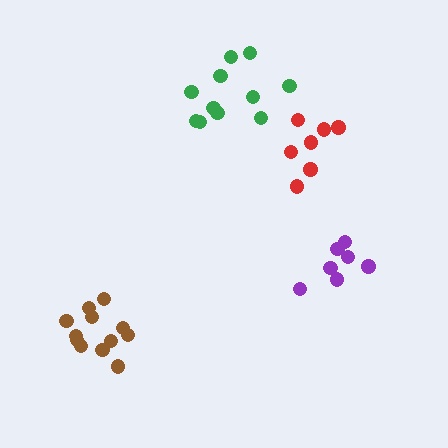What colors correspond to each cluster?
The clusters are colored: purple, red, green, brown.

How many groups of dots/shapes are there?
There are 4 groups.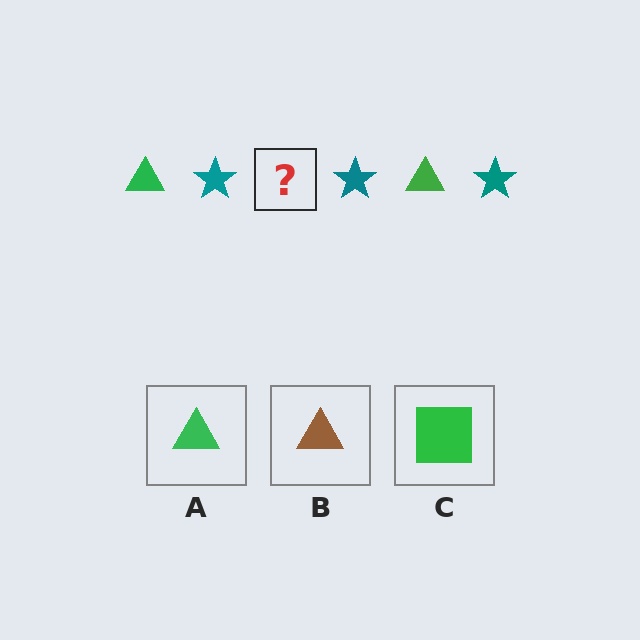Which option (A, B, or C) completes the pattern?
A.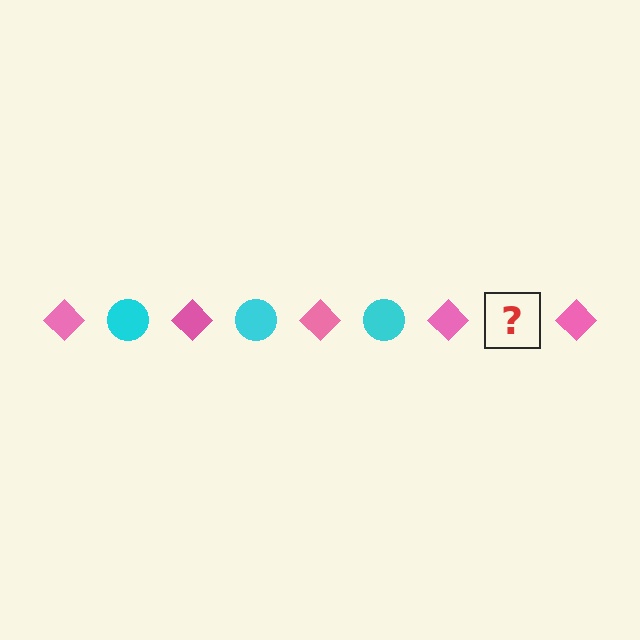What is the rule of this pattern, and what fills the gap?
The rule is that the pattern alternates between pink diamond and cyan circle. The gap should be filled with a cyan circle.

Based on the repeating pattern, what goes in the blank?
The blank should be a cyan circle.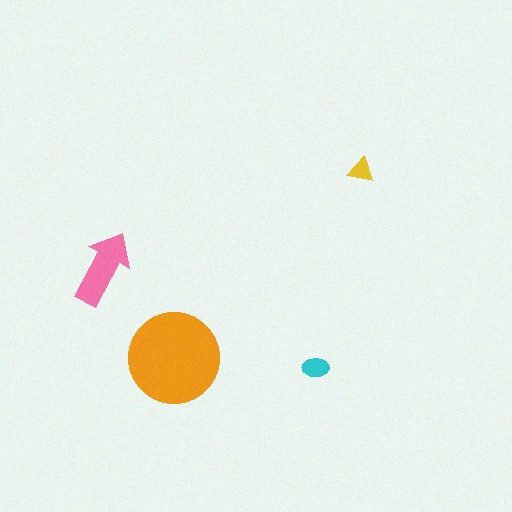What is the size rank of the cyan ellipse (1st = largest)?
3rd.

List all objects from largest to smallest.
The orange circle, the pink arrow, the cyan ellipse, the yellow triangle.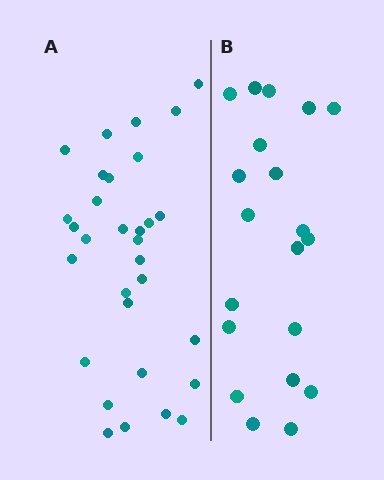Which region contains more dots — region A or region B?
Region A (the left region) has more dots.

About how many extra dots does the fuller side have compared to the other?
Region A has roughly 12 or so more dots than region B.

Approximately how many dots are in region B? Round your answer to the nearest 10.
About 20 dots.